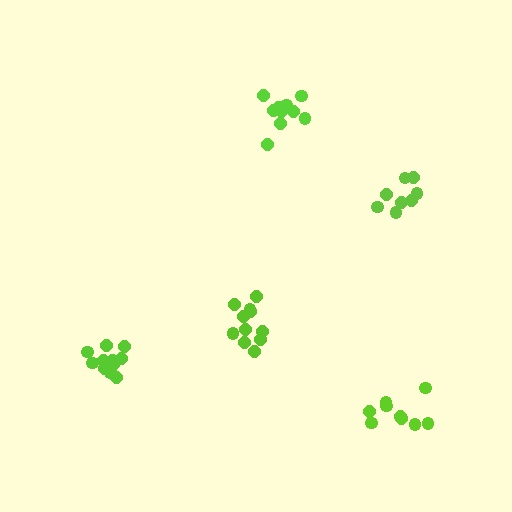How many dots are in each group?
Group 1: 10 dots, Group 2: 9 dots, Group 3: 12 dots, Group 4: 8 dots, Group 5: 11 dots (50 total).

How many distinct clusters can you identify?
There are 5 distinct clusters.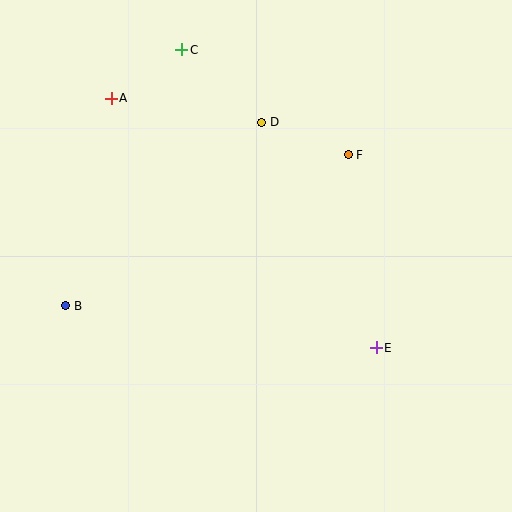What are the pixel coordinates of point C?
Point C is at (182, 50).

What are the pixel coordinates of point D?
Point D is at (262, 122).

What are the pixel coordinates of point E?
Point E is at (376, 348).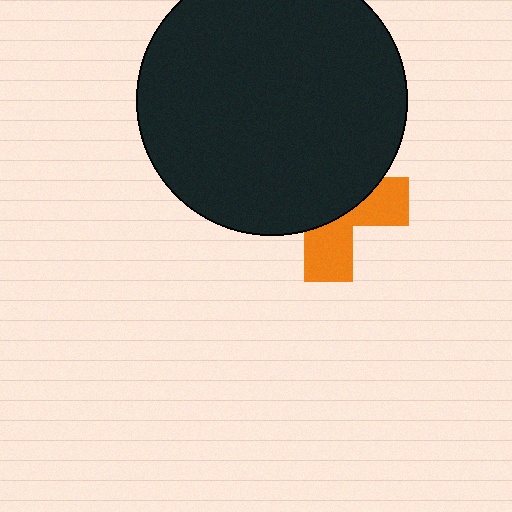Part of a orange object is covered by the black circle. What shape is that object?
It is a cross.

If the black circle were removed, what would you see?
You would see the complete orange cross.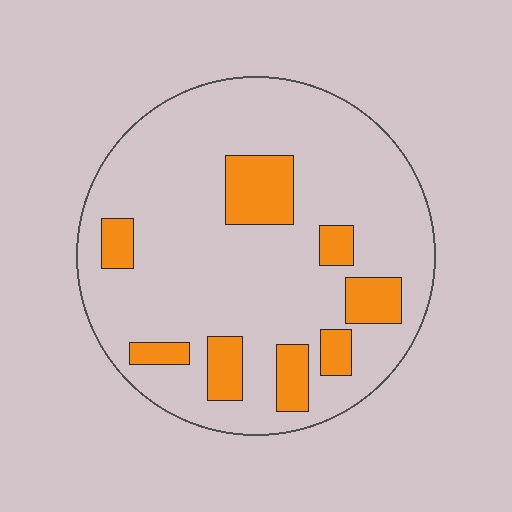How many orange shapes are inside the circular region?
8.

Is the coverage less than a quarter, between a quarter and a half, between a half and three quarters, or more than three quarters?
Less than a quarter.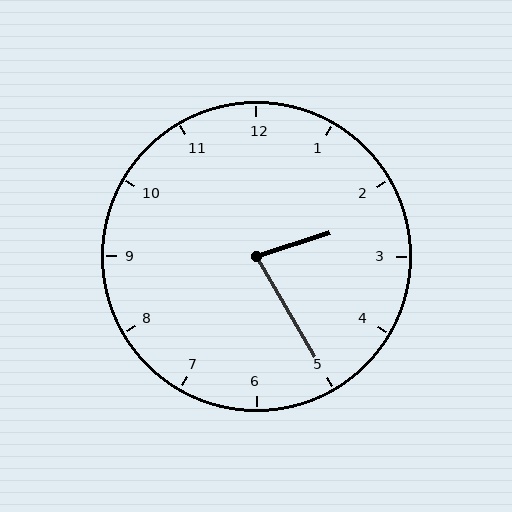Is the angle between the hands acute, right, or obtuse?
It is acute.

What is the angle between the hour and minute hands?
Approximately 78 degrees.